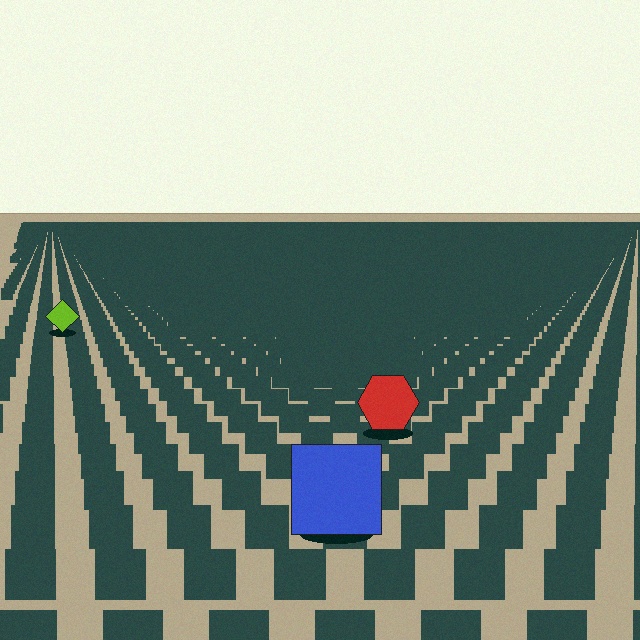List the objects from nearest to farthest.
From nearest to farthest: the blue square, the red hexagon, the lime diamond.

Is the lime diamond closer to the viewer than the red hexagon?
No. The red hexagon is closer — you can tell from the texture gradient: the ground texture is coarser near it.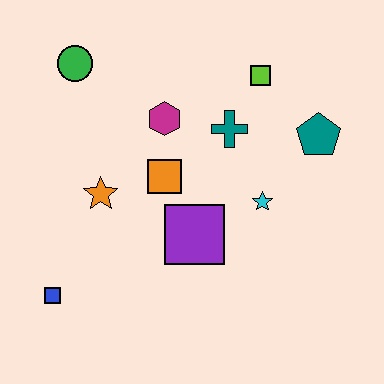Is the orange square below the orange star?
No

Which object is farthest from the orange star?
The teal pentagon is farthest from the orange star.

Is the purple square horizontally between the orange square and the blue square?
No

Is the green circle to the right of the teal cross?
No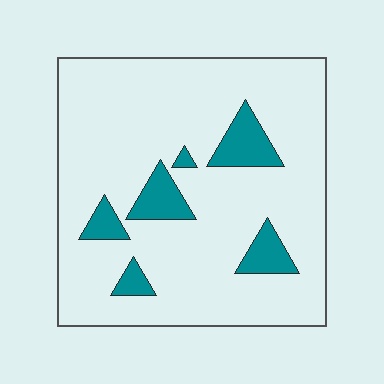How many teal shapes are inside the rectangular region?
6.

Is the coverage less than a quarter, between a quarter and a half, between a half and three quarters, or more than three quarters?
Less than a quarter.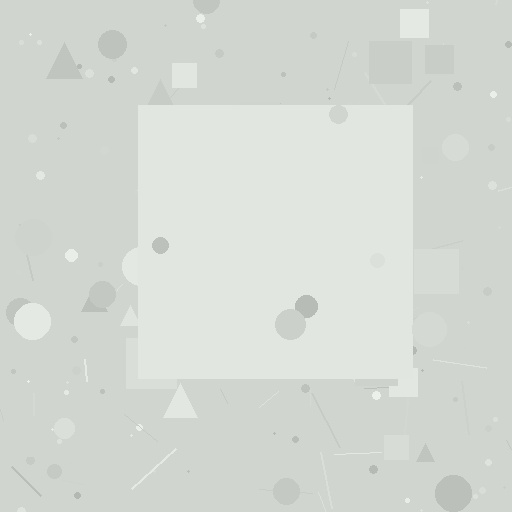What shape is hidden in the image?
A square is hidden in the image.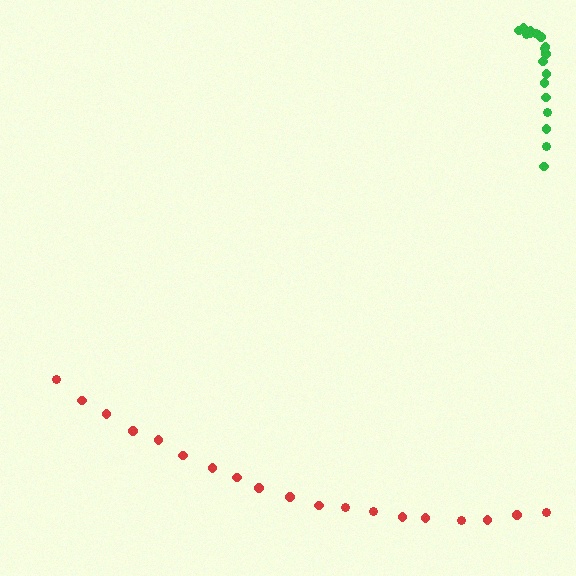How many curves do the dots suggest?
There are 2 distinct paths.